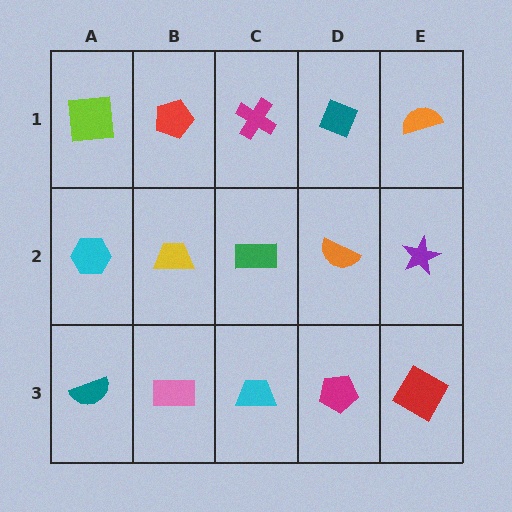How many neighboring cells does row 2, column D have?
4.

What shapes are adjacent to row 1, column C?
A green rectangle (row 2, column C), a red pentagon (row 1, column B), a teal diamond (row 1, column D).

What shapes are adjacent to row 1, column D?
An orange semicircle (row 2, column D), a magenta cross (row 1, column C), an orange semicircle (row 1, column E).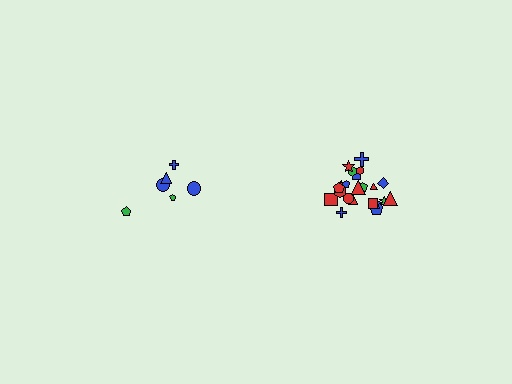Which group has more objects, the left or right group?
The right group.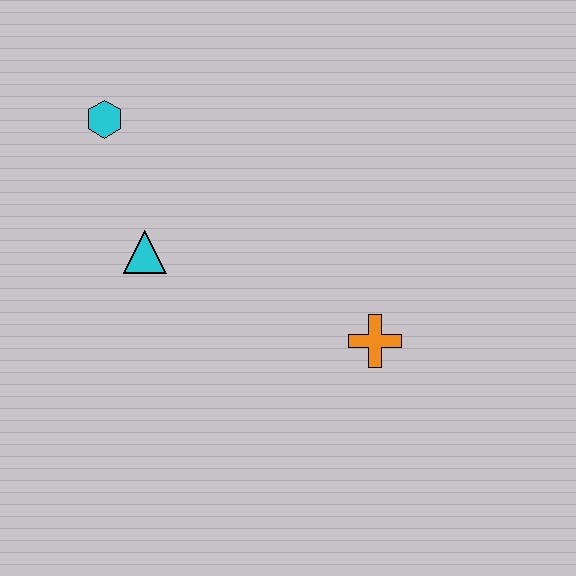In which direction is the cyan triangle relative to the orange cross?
The cyan triangle is to the left of the orange cross.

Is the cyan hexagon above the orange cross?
Yes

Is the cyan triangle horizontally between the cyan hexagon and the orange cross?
Yes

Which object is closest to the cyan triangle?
The cyan hexagon is closest to the cyan triangle.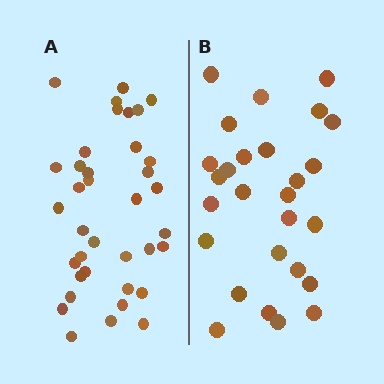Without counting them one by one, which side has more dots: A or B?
Region A (the left region) has more dots.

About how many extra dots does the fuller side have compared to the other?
Region A has roughly 10 or so more dots than region B.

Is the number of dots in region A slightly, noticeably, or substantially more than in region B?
Region A has noticeably more, but not dramatically so. The ratio is roughly 1.4 to 1.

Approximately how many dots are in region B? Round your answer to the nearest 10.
About 30 dots. (The exact count is 27, which rounds to 30.)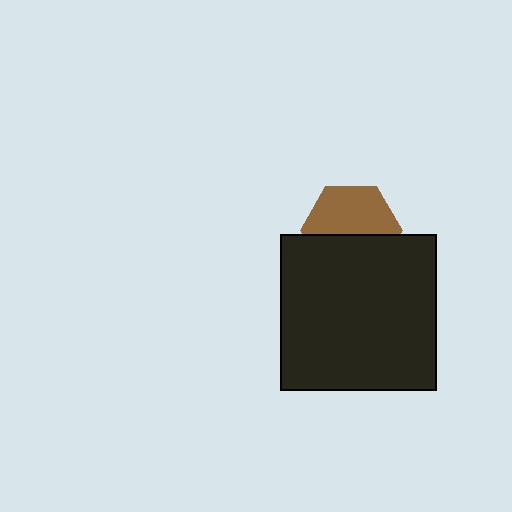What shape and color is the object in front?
The object in front is a black square.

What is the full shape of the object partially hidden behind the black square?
The partially hidden object is a brown hexagon.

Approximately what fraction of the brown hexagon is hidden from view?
Roughly 46% of the brown hexagon is hidden behind the black square.